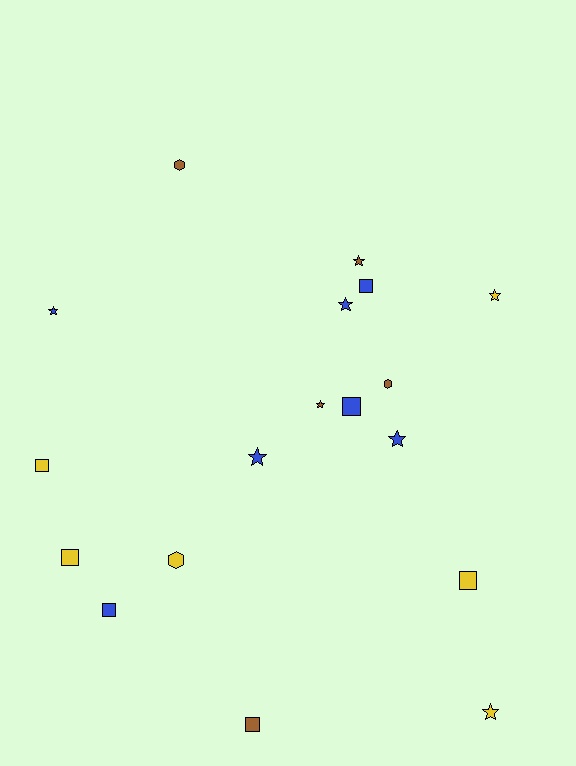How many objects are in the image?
There are 18 objects.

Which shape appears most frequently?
Star, with 8 objects.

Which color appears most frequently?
Blue, with 7 objects.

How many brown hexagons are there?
There are 2 brown hexagons.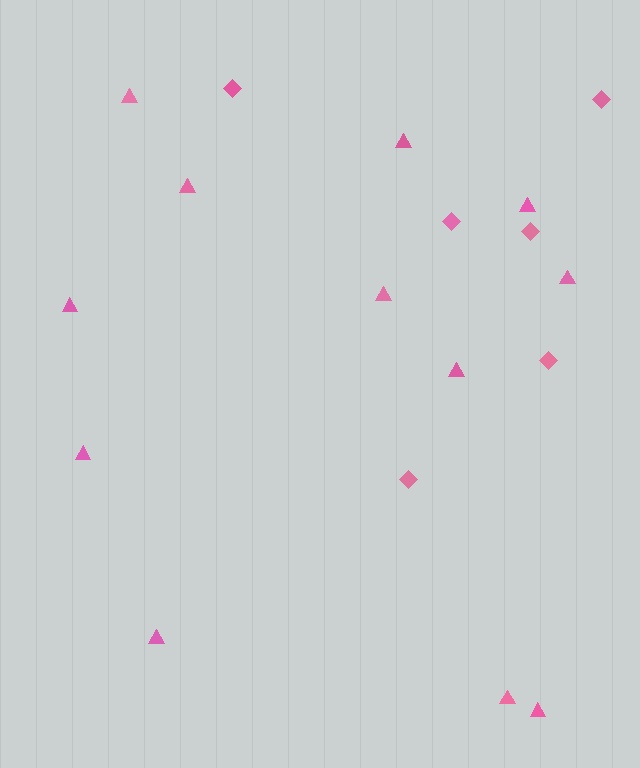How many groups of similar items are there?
There are 2 groups: one group of diamonds (6) and one group of triangles (12).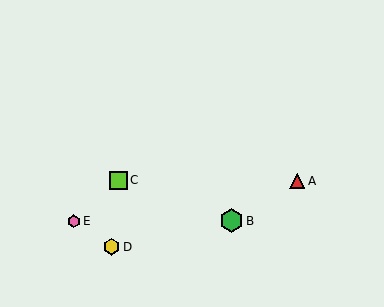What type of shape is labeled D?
Shape D is a yellow hexagon.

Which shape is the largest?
The green hexagon (labeled B) is the largest.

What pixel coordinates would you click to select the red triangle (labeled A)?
Click at (297, 181) to select the red triangle A.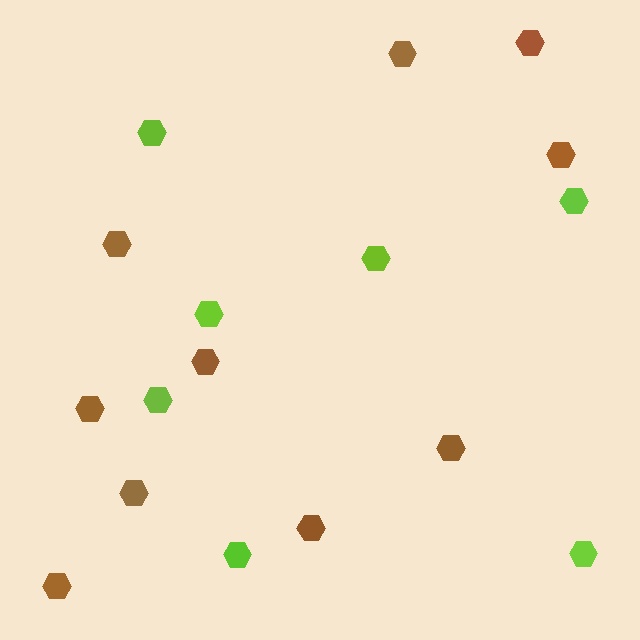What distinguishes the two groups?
There are 2 groups: one group of brown hexagons (10) and one group of lime hexagons (7).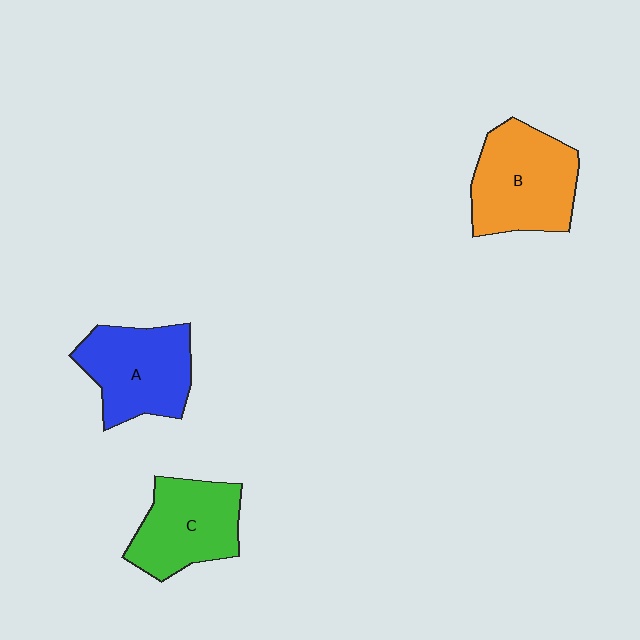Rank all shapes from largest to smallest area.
From largest to smallest: B (orange), A (blue), C (green).